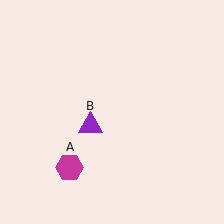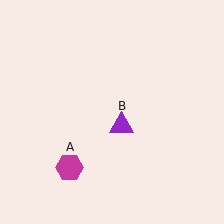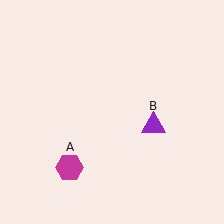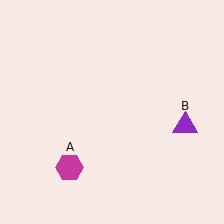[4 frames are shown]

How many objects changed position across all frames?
1 object changed position: purple triangle (object B).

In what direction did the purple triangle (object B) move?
The purple triangle (object B) moved right.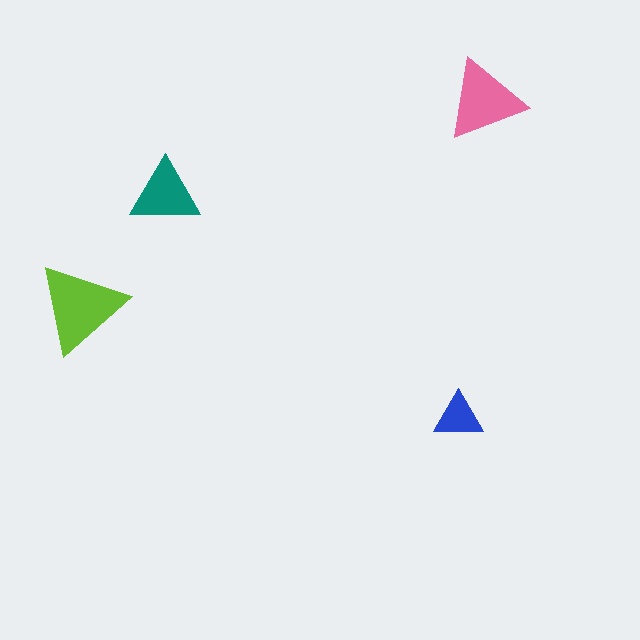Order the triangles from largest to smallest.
the lime one, the pink one, the teal one, the blue one.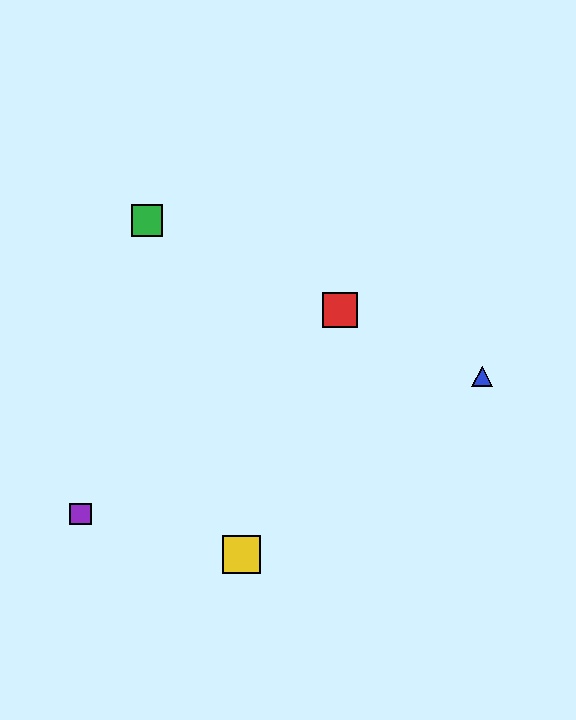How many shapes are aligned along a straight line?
3 shapes (the red square, the blue triangle, the green square) are aligned along a straight line.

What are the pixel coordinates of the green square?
The green square is at (147, 220).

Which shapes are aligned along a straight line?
The red square, the blue triangle, the green square are aligned along a straight line.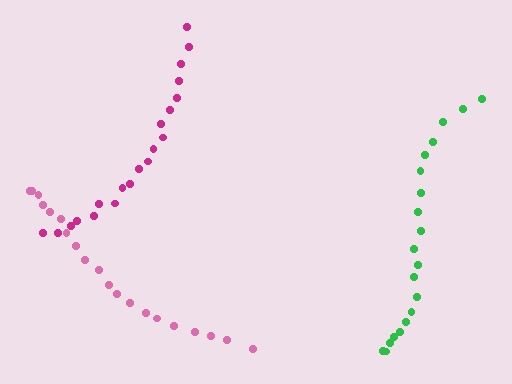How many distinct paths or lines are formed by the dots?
There are 3 distinct paths.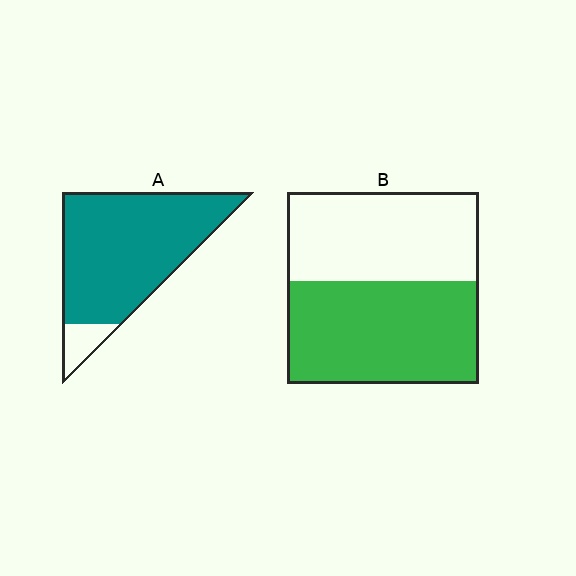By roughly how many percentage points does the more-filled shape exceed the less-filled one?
By roughly 35 percentage points (A over B).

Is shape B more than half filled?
Roughly half.